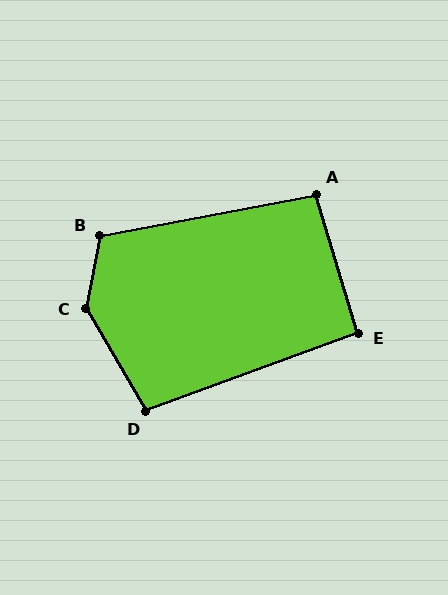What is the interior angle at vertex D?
Approximately 100 degrees (obtuse).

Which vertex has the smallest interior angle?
E, at approximately 94 degrees.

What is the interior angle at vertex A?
Approximately 96 degrees (obtuse).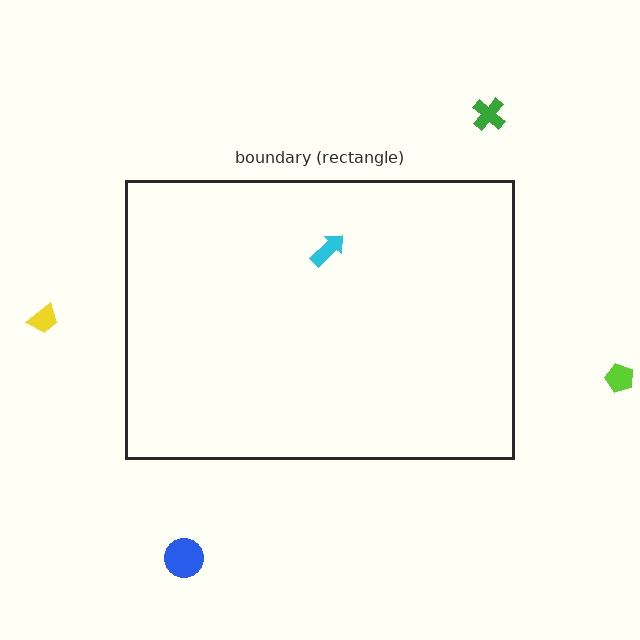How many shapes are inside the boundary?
1 inside, 4 outside.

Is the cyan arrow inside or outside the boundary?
Inside.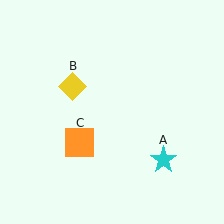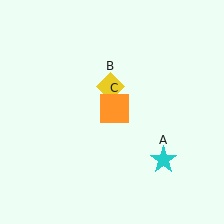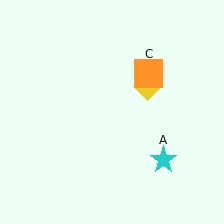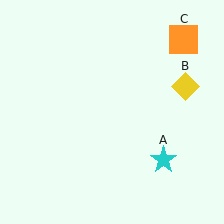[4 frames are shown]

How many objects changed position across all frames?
2 objects changed position: yellow diamond (object B), orange square (object C).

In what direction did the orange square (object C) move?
The orange square (object C) moved up and to the right.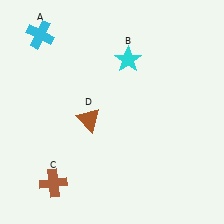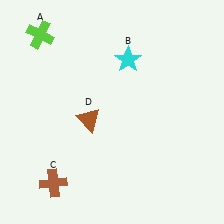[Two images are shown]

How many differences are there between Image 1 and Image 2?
There is 1 difference between the two images.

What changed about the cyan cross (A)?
In Image 1, A is cyan. In Image 2, it changed to lime.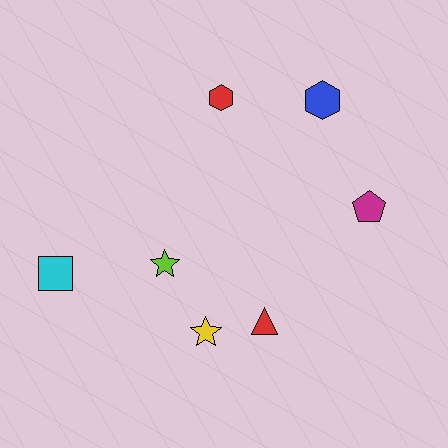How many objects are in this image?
There are 7 objects.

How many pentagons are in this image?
There is 1 pentagon.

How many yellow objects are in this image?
There is 1 yellow object.